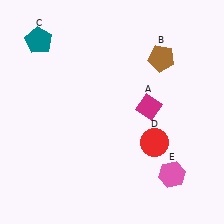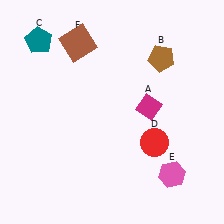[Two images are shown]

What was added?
A brown square (F) was added in Image 2.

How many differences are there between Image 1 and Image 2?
There is 1 difference between the two images.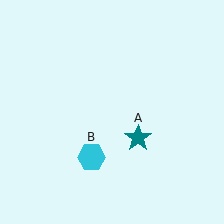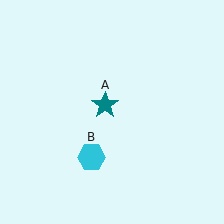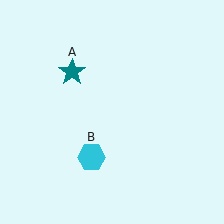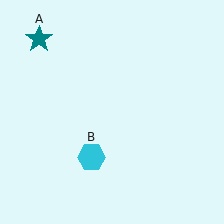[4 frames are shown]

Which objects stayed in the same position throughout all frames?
Cyan hexagon (object B) remained stationary.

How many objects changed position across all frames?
1 object changed position: teal star (object A).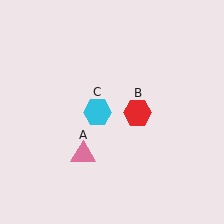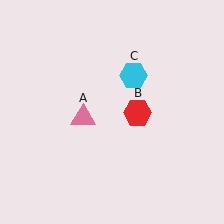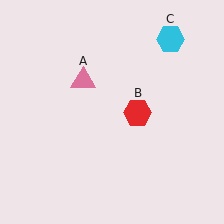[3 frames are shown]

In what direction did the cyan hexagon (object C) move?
The cyan hexagon (object C) moved up and to the right.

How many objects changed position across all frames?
2 objects changed position: pink triangle (object A), cyan hexagon (object C).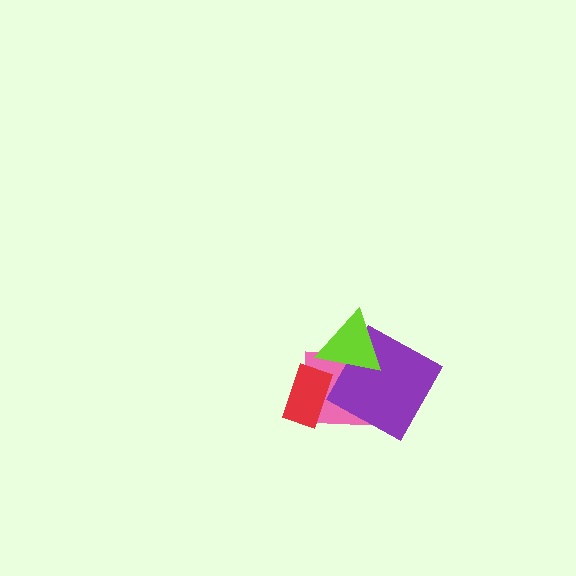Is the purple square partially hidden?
Yes, it is partially covered by another shape.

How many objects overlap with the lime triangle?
2 objects overlap with the lime triangle.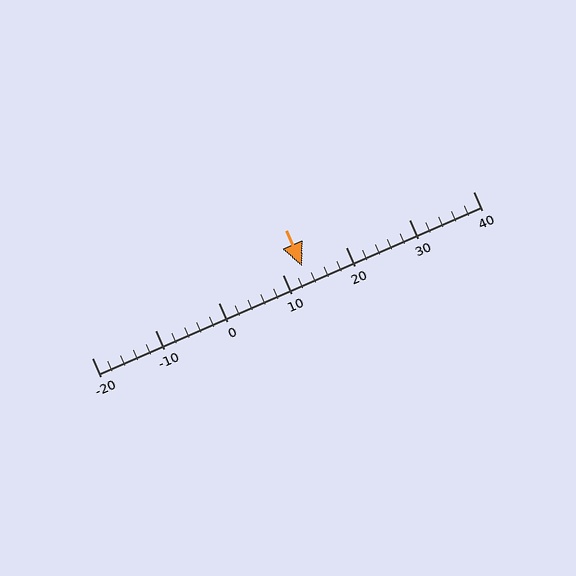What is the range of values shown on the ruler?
The ruler shows values from -20 to 40.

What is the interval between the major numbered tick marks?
The major tick marks are spaced 10 units apart.